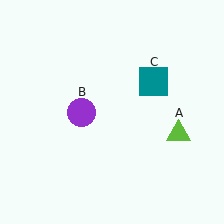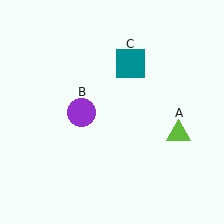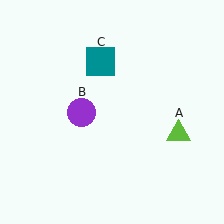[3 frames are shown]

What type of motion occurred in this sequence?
The teal square (object C) rotated counterclockwise around the center of the scene.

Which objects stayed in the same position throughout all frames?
Lime triangle (object A) and purple circle (object B) remained stationary.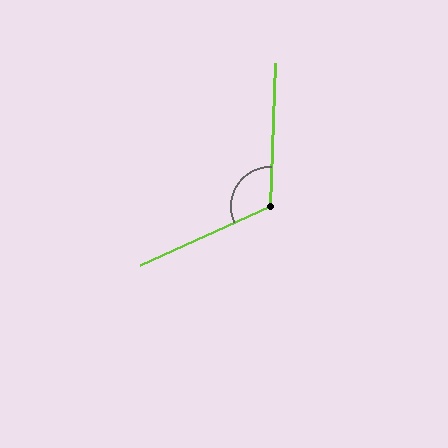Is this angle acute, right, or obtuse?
It is obtuse.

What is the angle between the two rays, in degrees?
Approximately 116 degrees.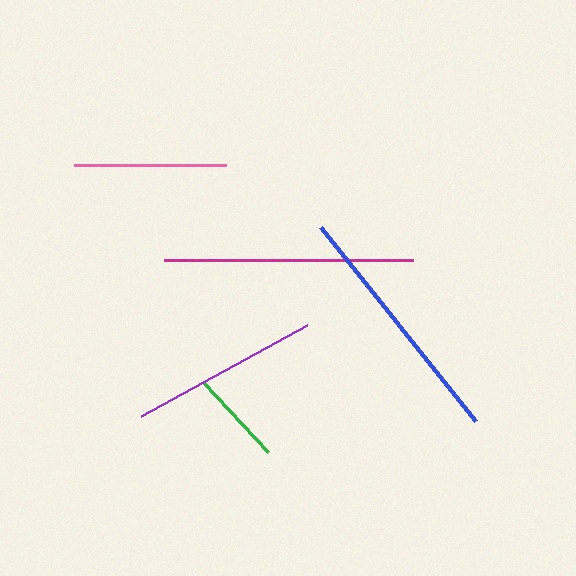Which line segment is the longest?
The blue line is the longest at approximately 249 pixels.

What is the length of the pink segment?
The pink segment is approximately 152 pixels long.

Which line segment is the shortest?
The green line is the shortest at approximately 96 pixels.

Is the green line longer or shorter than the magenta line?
The magenta line is longer than the green line.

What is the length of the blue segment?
The blue segment is approximately 249 pixels long.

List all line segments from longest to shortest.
From longest to shortest: blue, magenta, purple, pink, green.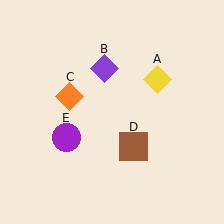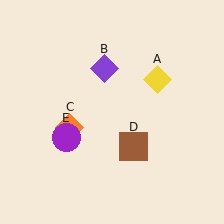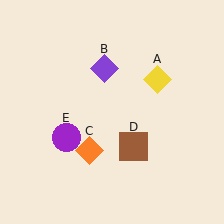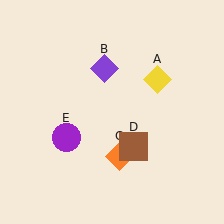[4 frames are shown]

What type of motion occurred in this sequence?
The orange diamond (object C) rotated counterclockwise around the center of the scene.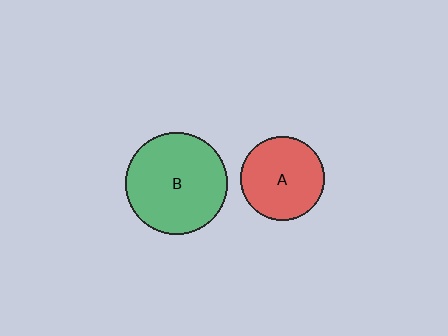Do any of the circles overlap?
No, none of the circles overlap.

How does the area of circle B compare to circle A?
Approximately 1.4 times.